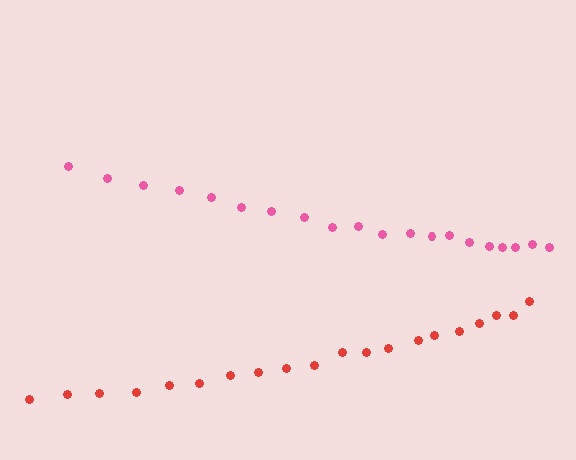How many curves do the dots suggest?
There are 2 distinct paths.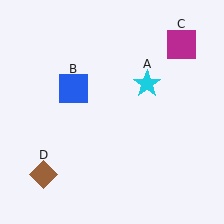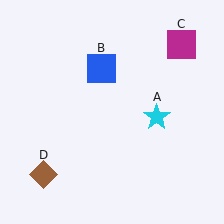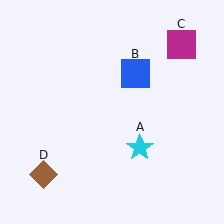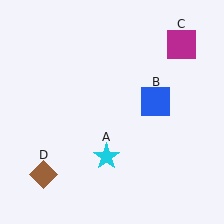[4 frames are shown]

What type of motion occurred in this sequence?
The cyan star (object A), blue square (object B) rotated clockwise around the center of the scene.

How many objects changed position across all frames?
2 objects changed position: cyan star (object A), blue square (object B).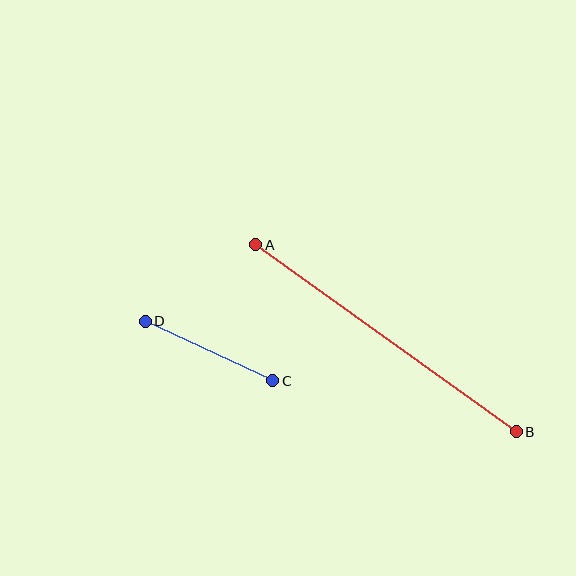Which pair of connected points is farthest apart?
Points A and B are farthest apart.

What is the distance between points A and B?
The distance is approximately 320 pixels.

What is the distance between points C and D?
The distance is approximately 141 pixels.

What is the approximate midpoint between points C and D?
The midpoint is at approximately (209, 351) pixels.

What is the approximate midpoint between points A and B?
The midpoint is at approximately (386, 338) pixels.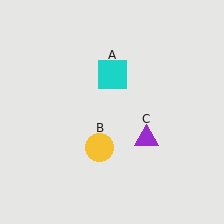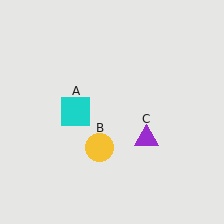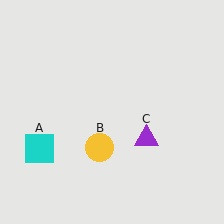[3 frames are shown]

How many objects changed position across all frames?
1 object changed position: cyan square (object A).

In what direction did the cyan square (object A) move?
The cyan square (object A) moved down and to the left.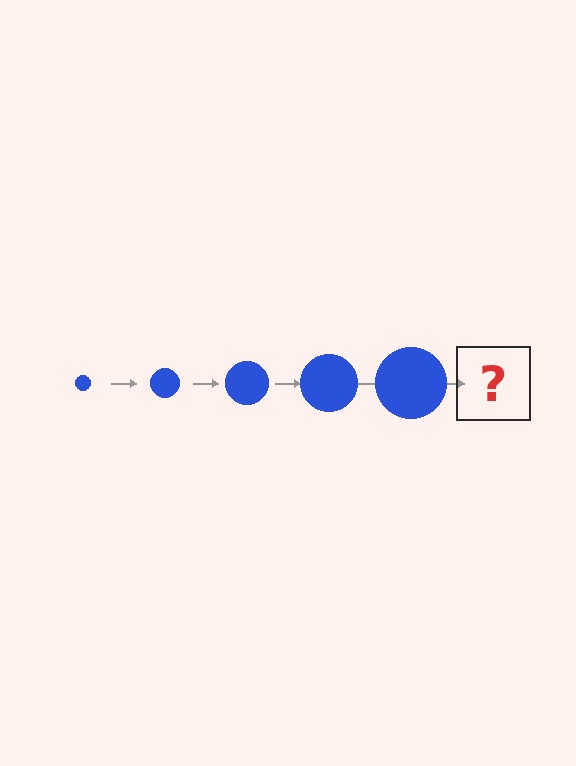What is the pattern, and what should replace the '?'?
The pattern is that the circle gets progressively larger each step. The '?' should be a blue circle, larger than the previous one.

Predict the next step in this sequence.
The next step is a blue circle, larger than the previous one.